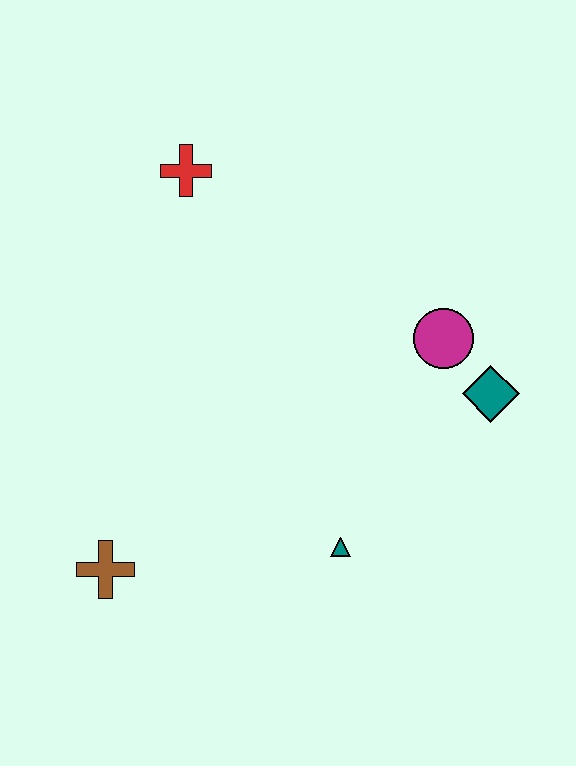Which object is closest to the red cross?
The magenta circle is closest to the red cross.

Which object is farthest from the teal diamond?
The brown cross is farthest from the teal diamond.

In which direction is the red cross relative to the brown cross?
The red cross is above the brown cross.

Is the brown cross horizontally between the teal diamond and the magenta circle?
No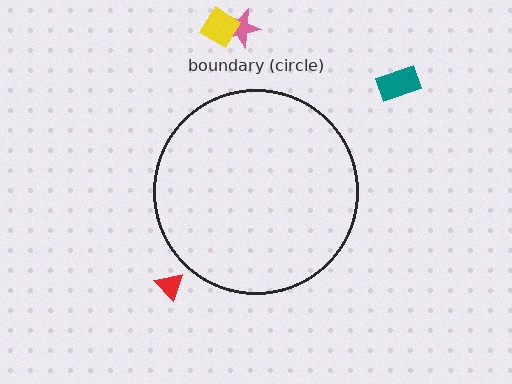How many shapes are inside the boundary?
0 inside, 4 outside.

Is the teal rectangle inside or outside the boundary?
Outside.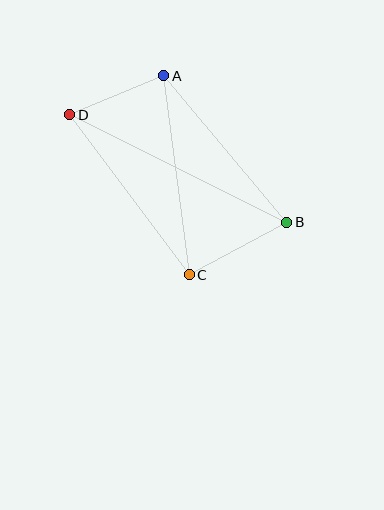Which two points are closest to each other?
Points A and D are closest to each other.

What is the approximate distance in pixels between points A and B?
The distance between A and B is approximately 192 pixels.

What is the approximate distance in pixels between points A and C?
The distance between A and C is approximately 201 pixels.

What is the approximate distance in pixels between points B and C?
The distance between B and C is approximately 111 pixels.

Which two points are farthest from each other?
Points B and D are farthest from each other.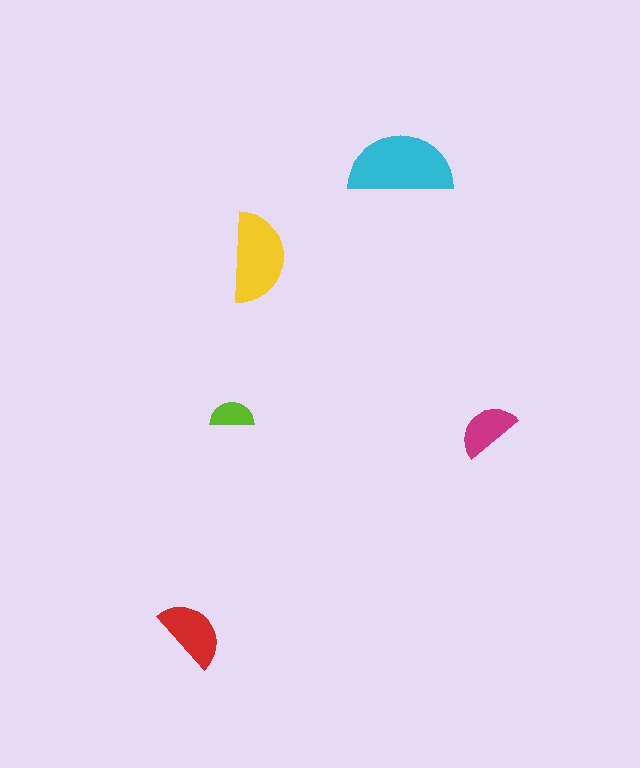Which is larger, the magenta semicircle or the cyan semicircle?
The cyan one.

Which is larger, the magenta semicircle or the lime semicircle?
The magenta one.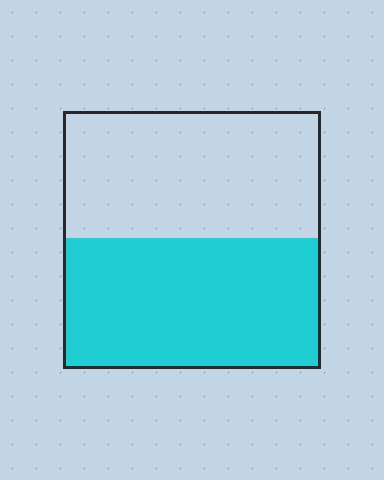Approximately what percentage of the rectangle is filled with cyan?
Approximately 50%.